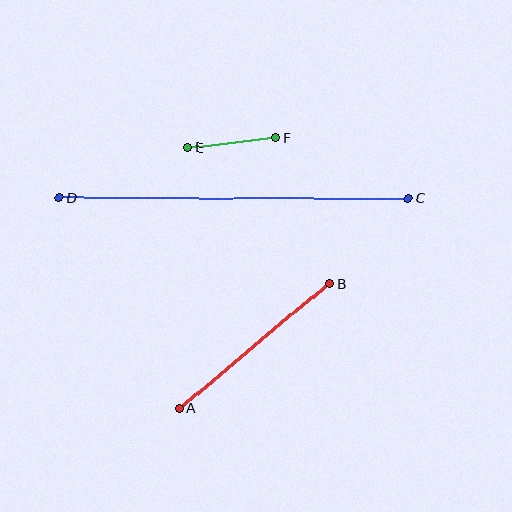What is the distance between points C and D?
The distance is approximately 349 pixels.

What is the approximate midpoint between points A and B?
The midpoint is at approximately (254, 346) pixels.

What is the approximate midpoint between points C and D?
The midpoint is at approximately (234, 198) pixels.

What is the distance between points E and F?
The distance is approximately 88 pixels.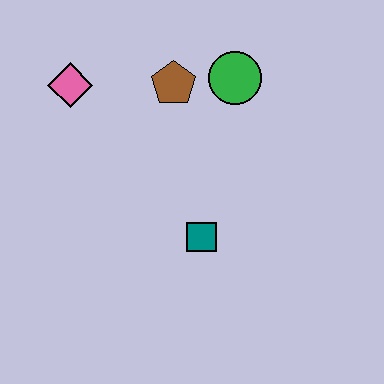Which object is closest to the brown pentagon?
The green circle is closest to the brown pentagon.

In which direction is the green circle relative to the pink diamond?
The green circle is to the right of the pink diamond.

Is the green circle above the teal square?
Yes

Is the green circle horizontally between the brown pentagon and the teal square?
No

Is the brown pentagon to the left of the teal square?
Yes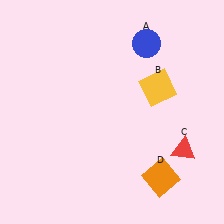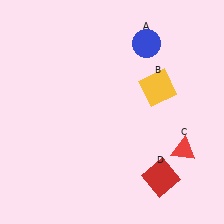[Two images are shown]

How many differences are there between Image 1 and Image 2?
There is 1 difference between the two images.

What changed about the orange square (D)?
In Image 1, D is orange. In Image 2, it changed to red.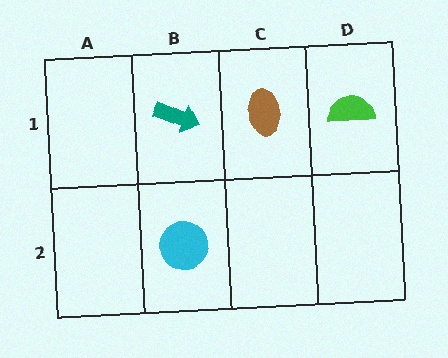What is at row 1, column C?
A brown ellipse.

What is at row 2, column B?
A cyan circle.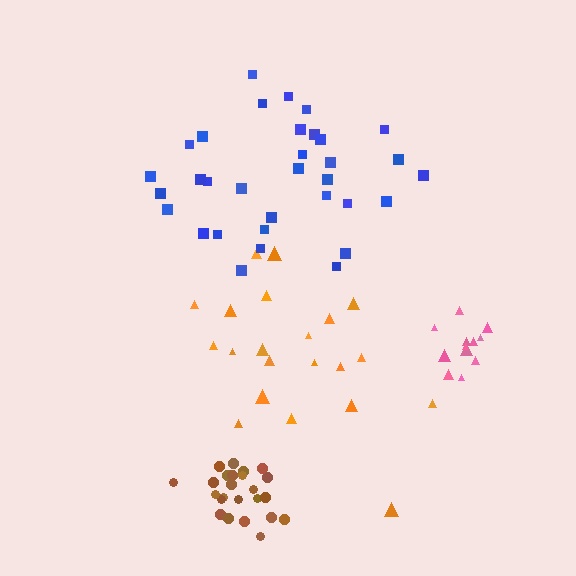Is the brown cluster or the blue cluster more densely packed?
Brown.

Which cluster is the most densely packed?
Brown.